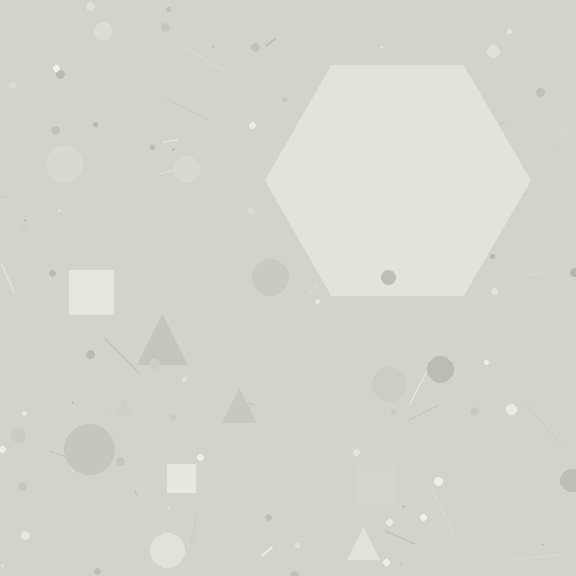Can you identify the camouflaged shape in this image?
The camouflaged shape is a hexagon.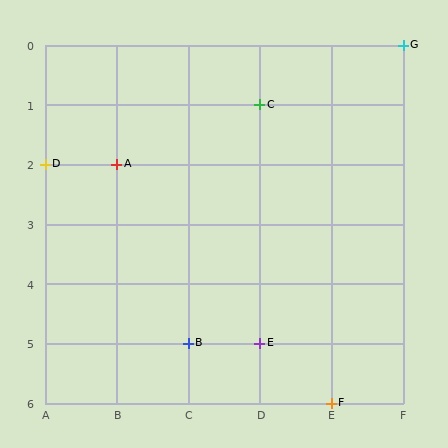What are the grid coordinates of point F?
Point F is at grid coordinates (E, 6).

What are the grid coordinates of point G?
Point G is at grid coordinates (F, 0).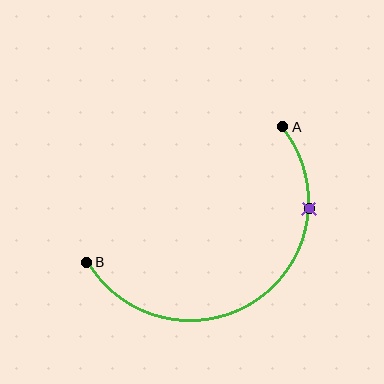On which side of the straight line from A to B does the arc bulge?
The arc bulges below and to the right of the straight line connecting A and B.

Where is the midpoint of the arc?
The arc midpoint is the point on the curve farthest from the straight line joining A and B. It sits below and to the right of that line.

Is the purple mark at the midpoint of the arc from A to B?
No. The purple mark lies on the arc but is closer to endpoint A. The arc midpoint would be at the point on the curve equidistant along the arc from both A and B.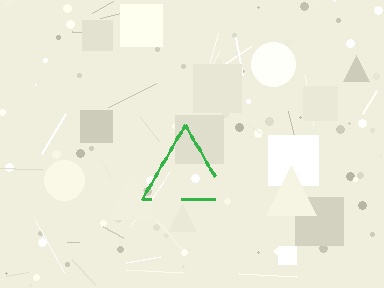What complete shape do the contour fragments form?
The contour fragments form a triangle.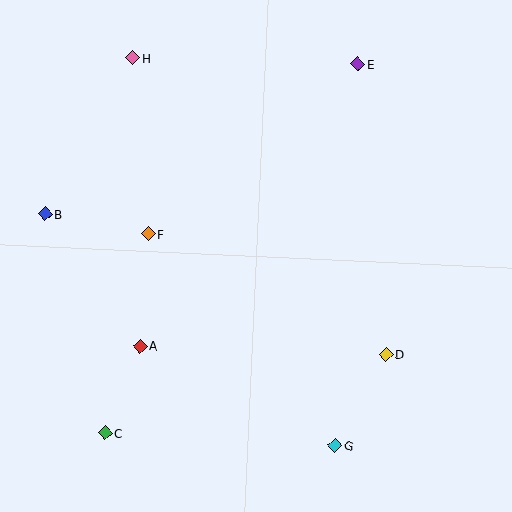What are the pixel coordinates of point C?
Point C is at (105, 433).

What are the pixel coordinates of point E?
Point E is at (358, 64).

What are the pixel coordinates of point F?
Point F is at (148, 234).